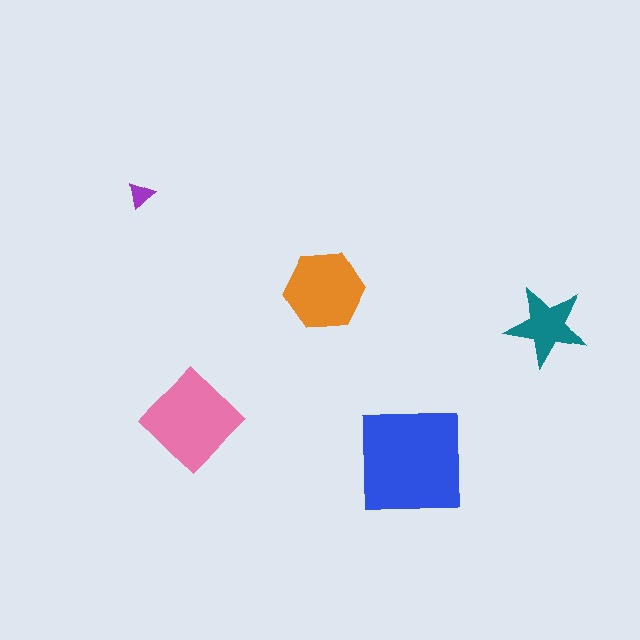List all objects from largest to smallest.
The blue square, the pink diamond, the orange hexagon, the teal star, the purple triangle.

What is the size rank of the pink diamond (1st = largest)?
2nd.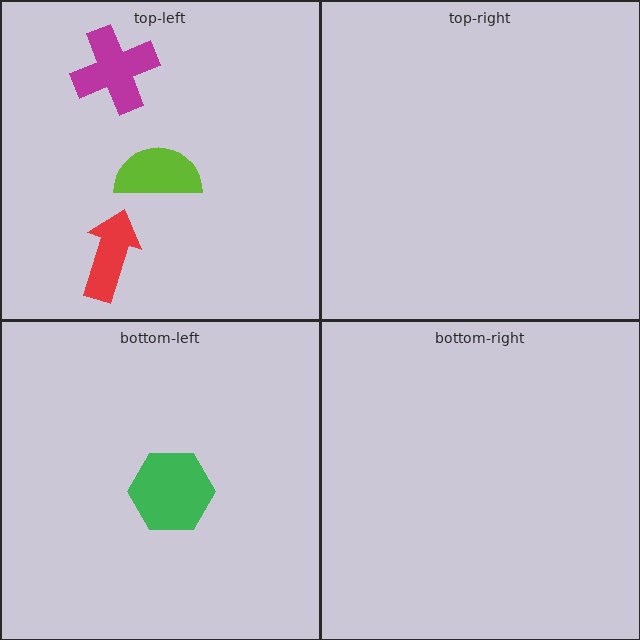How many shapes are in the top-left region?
3.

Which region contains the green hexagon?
The bottom-left region.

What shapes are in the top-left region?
The magenta cross, the lime semicircle, the red arrow.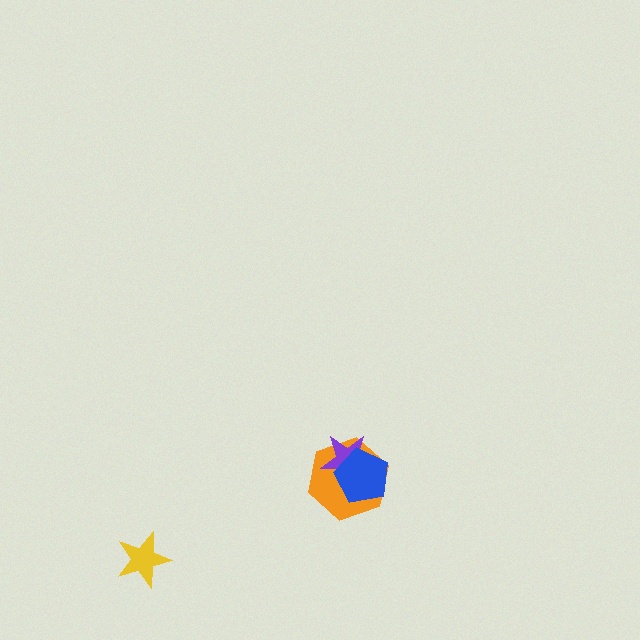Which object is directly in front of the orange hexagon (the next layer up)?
The purple star is directly in front of the orange hexagon.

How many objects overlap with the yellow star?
0 objects overlap with the yellow star.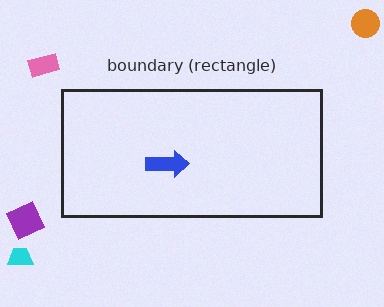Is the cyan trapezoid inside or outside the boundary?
Outside.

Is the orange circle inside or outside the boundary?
Outside.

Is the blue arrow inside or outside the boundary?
Inside.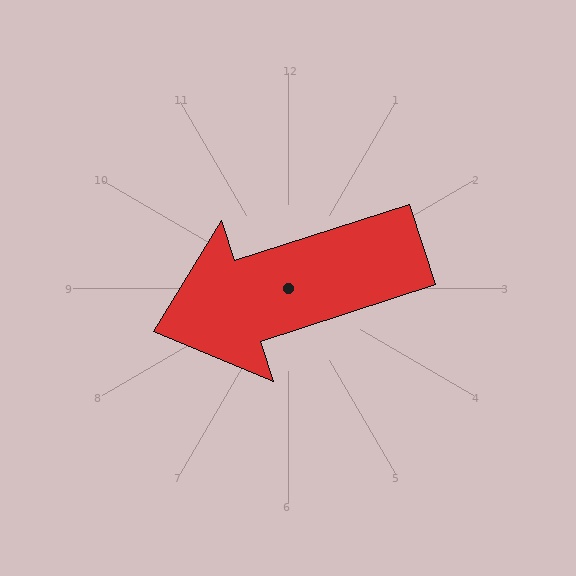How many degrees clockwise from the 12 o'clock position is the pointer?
Approximately 252 degrees.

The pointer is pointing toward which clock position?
Roughly 8 o'clock.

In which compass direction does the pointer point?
West.